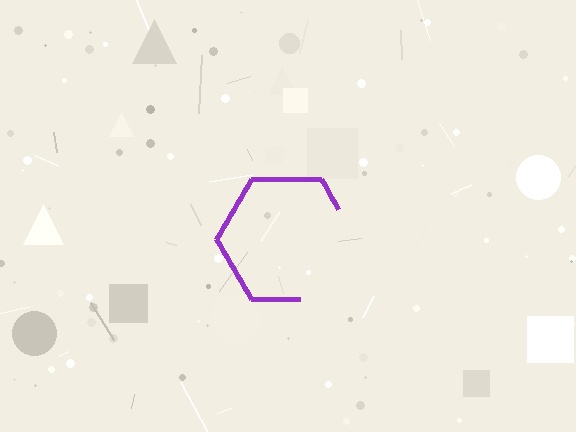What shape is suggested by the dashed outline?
The dashed outline suggests a hexagon.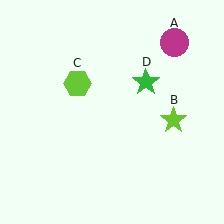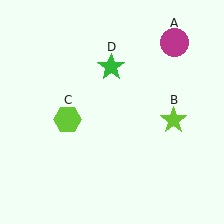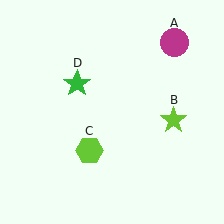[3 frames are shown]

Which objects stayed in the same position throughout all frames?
Magenta circle (object A) and lime star (object B) remained stationary.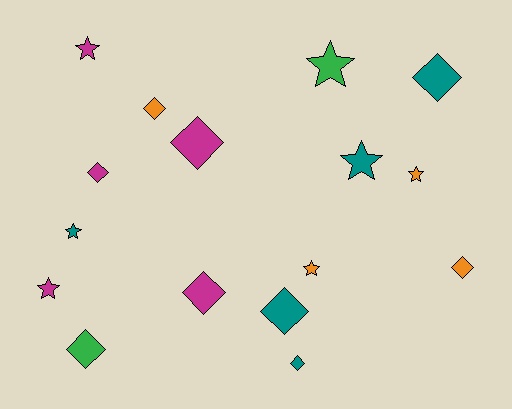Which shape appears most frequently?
Diamond, with 9 objects.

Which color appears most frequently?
Magenta, with 5 objects.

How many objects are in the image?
There are 16 objects.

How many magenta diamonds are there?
There are 3 magenta diamonds.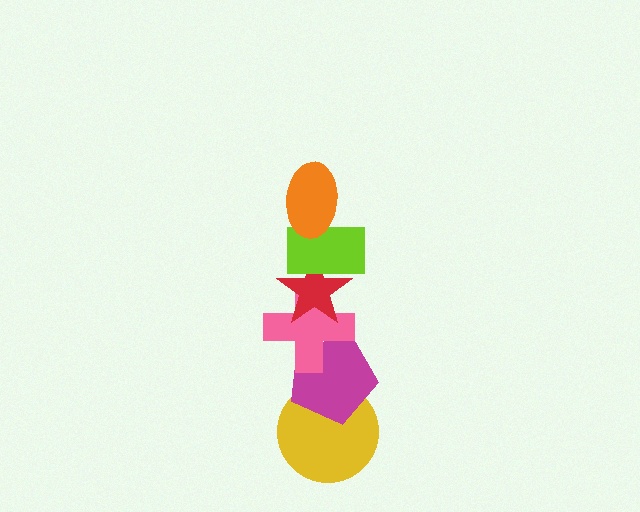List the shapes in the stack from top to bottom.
From top to bottom: the orange ellipse, the lime rectangle, the red star, the pink cross, the magenta pentagon, the yellow circle.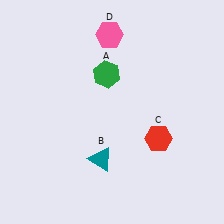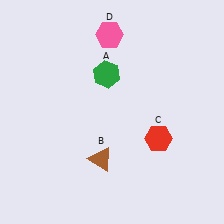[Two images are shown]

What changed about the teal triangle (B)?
In Image 1, B is teal. In Image 2, it changed to brown.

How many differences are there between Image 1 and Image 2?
There is 1 difference between the two images.